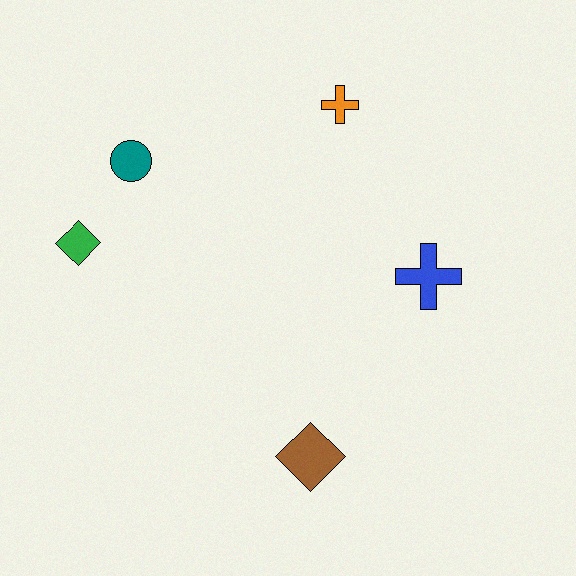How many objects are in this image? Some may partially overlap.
There are 5 objects.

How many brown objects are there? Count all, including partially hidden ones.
There is 1 brown object.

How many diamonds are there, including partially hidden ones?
There are 2 diamonds.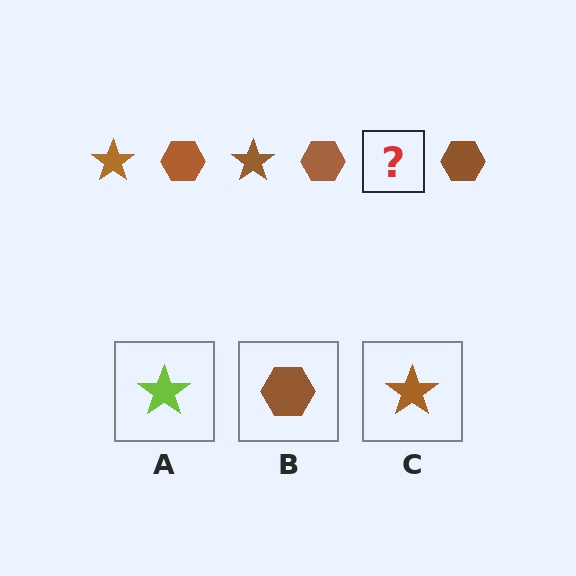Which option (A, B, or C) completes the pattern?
C.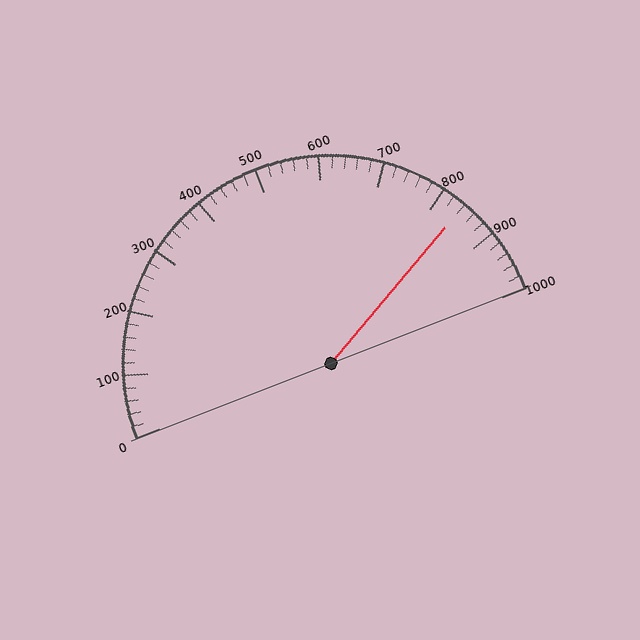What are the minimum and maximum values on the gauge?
The gauge ranges from 0 to 1000.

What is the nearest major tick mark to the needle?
The nearest major tick mark is 800.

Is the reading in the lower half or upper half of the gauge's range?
The reading is in the upper half of the range (0 to 1000).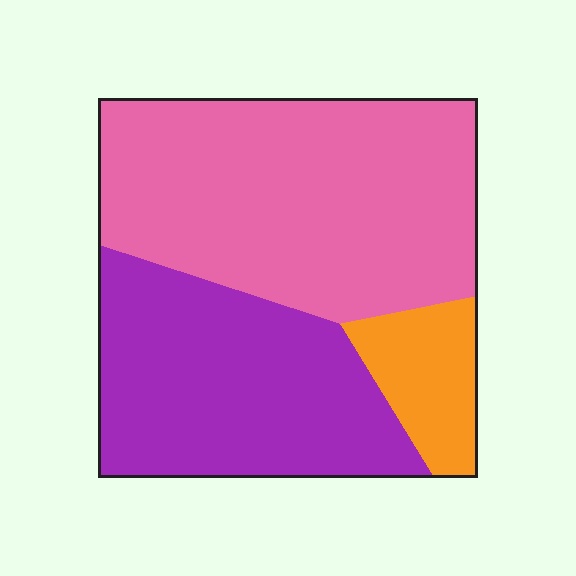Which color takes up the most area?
Pink, at roughly 50%.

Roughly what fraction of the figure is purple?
Purple covers roughly 40% of the figure.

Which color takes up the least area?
Orange, at roughly 10%.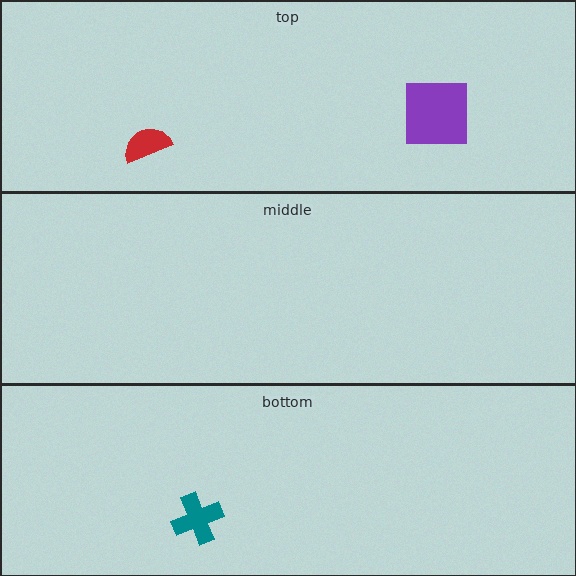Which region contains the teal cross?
The bottom region.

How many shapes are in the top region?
2.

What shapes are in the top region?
The purple square, the red semicircle.